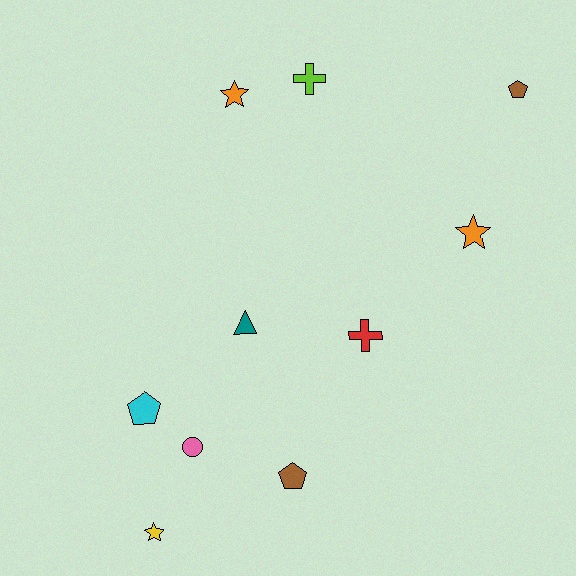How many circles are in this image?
There is 1 circle.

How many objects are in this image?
There are 10 objects.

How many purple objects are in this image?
There are no purple objects.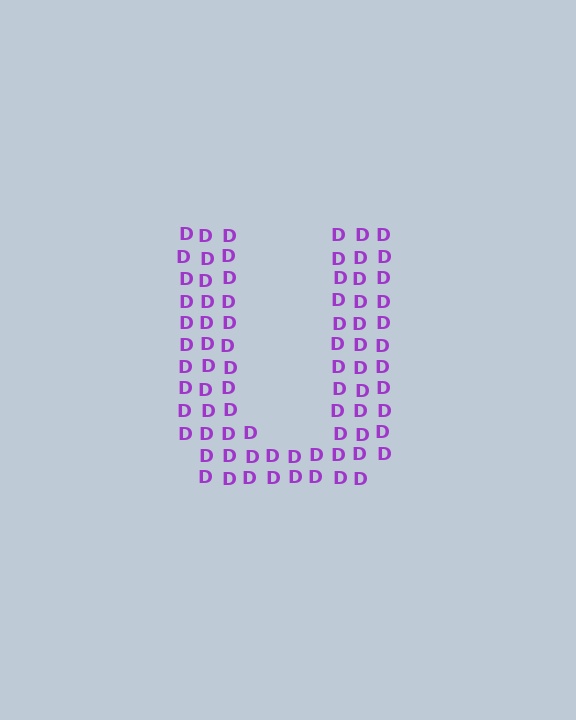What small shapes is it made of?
It is made of small letter D's.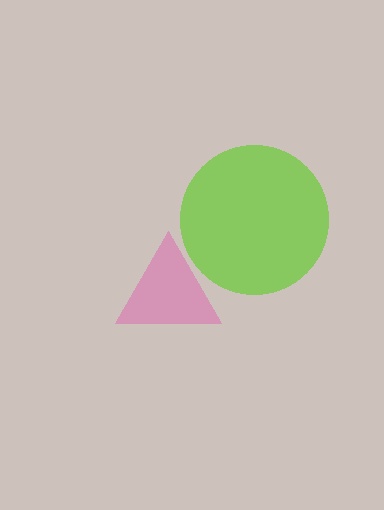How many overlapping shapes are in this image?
There are 2 overlapping shapes in the image.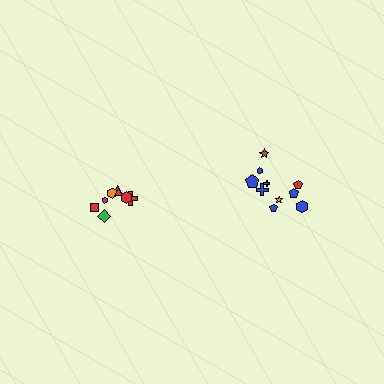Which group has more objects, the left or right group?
The right group.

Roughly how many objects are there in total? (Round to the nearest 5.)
Roughly 20 objects in total.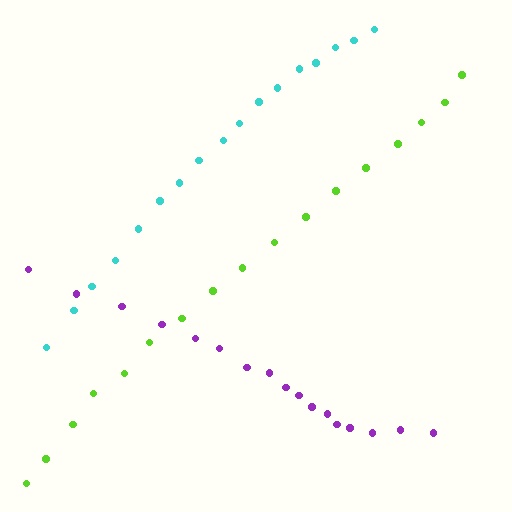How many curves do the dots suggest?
There are 3 distinct paths.